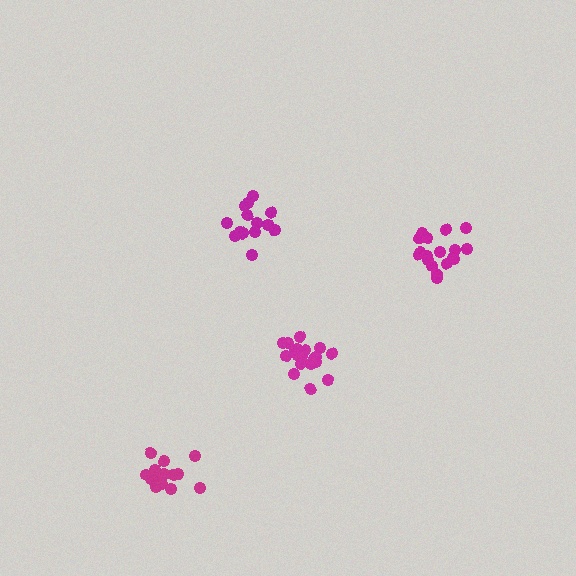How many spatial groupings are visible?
There are 4 spatial groupings.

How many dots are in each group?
Group 1: 20 dots, Group 2: 16 dots, Group 3: 18 dots, Group 4: 16 dots (70 total).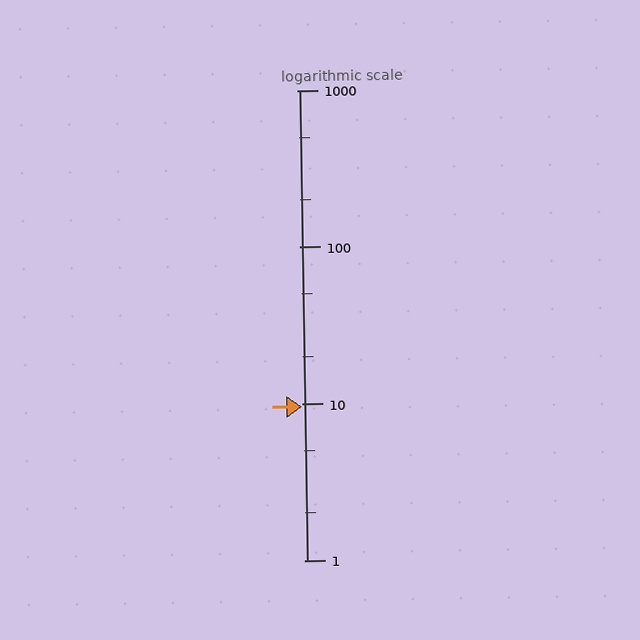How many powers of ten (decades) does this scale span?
The scale spans 3 decades, from 1 to 1000.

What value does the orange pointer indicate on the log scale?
The pointer indicates approximately 9.5.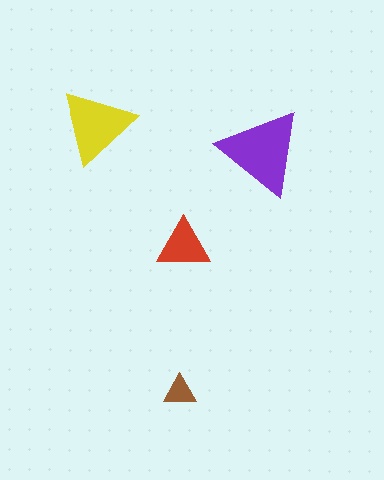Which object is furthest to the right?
The purple triangle is rightmost.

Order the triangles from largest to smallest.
the purple one, the yellow one, the red one, the brown one.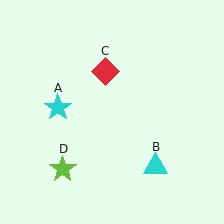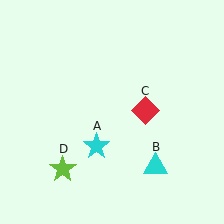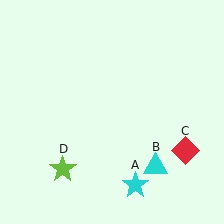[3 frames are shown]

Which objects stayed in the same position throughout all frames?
Cyan triangle (object B) and lime star (object D) remained stationary.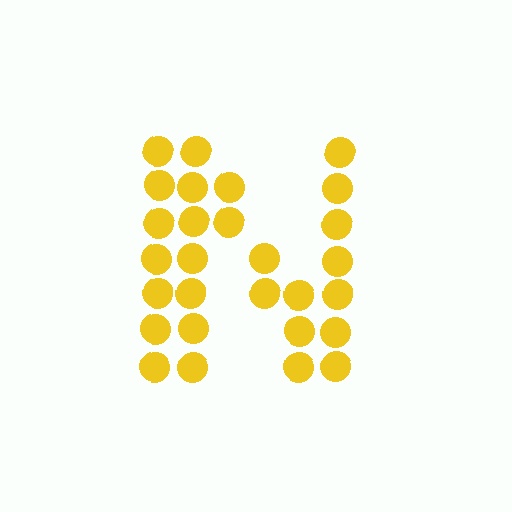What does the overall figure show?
The overall figure shows the letter N.